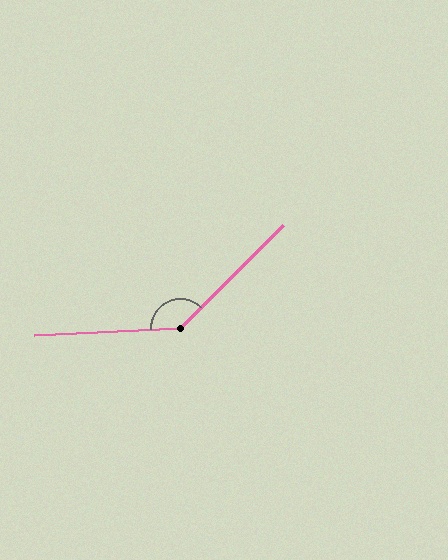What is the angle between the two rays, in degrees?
Approximately 137 degrees.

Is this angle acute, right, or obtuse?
It is obtuse.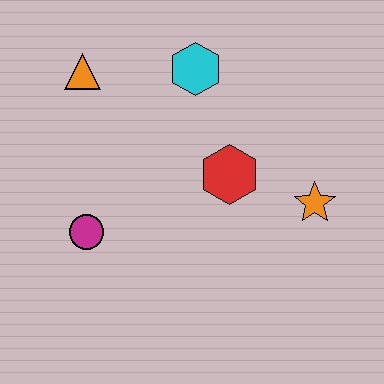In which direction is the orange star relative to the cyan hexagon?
The orange star is below the cyan hexagon.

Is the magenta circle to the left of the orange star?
Yes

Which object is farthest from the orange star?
The orange triangle is farthest from the orange star.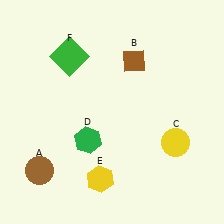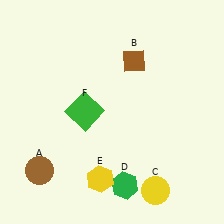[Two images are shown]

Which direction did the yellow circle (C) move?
The yellow circle (C) moved down.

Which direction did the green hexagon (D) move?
The green hexagon (D) moved down.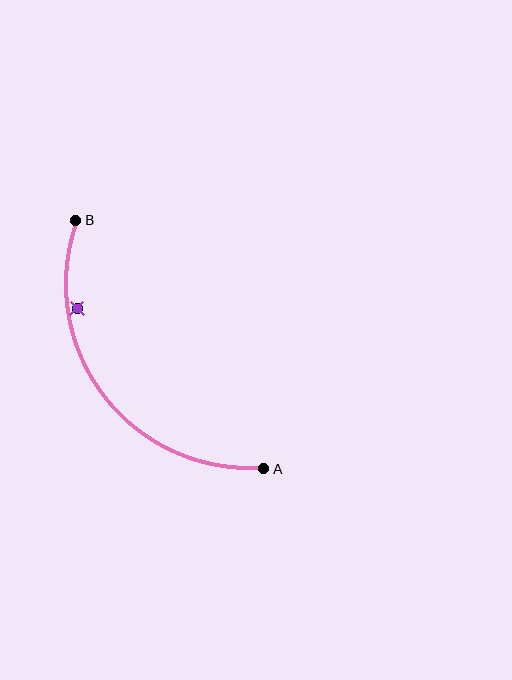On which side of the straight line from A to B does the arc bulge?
The arc bulges below and to the left of the straight line connecting A and B.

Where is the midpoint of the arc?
The arc midpoint is the point on the curve farthest from the straight line joining A and B. It sits below and to the left of that line.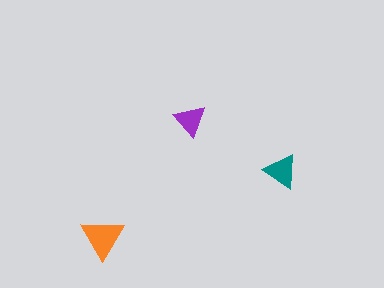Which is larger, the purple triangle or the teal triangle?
The teal one.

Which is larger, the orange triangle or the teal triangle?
The orange one.